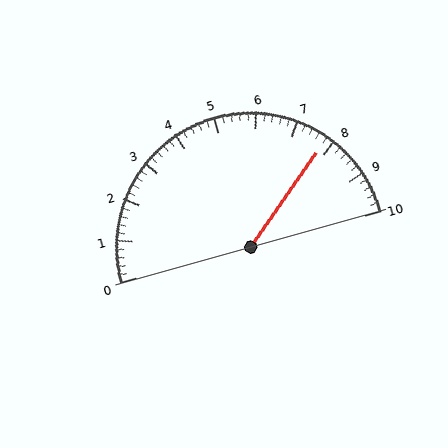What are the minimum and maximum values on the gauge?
The gauge ranges from 0 to 10.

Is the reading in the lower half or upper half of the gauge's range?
The reading is in the upper half of the range (0 to 10).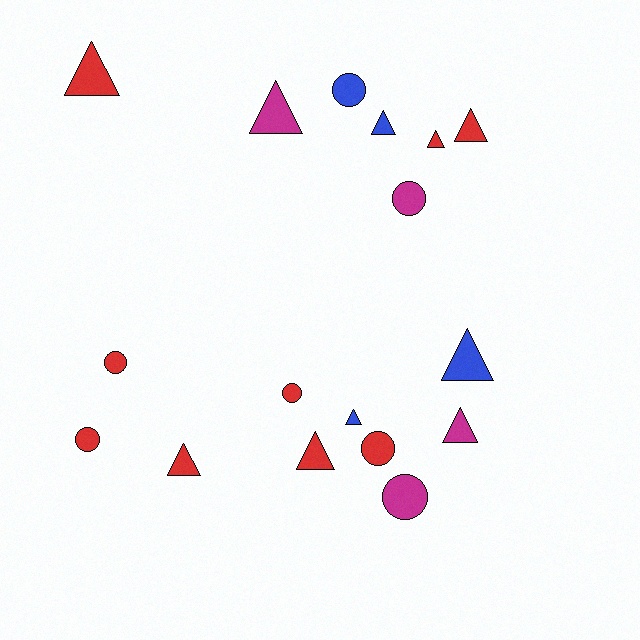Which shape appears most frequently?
Triangle, with 10 objects.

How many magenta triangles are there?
There are 2 magenta triangles.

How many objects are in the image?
There are 17 objects.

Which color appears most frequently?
Red, with 9 objects.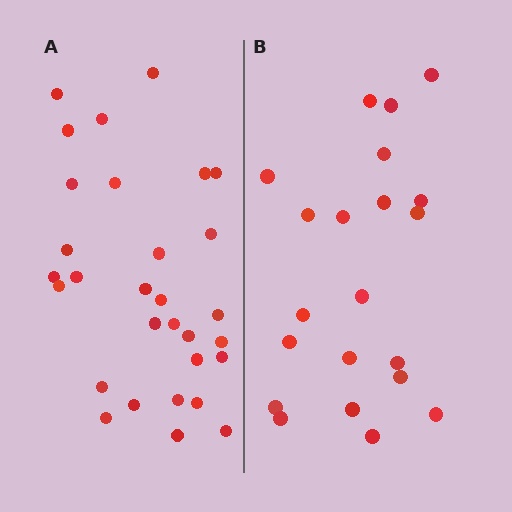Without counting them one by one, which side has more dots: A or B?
Region A (the left region) has more dots.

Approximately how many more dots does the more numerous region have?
Region A has roughly 8 or so more dots than region B.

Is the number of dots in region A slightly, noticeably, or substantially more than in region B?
Region A has noticeably more, but not dramatically so. The ratio is roughly 1.4 to 1.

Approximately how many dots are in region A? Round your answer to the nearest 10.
About 30 dots.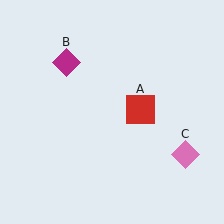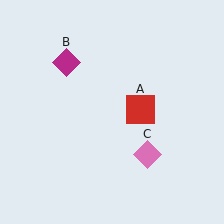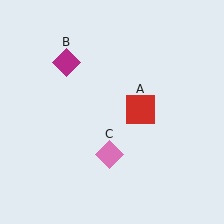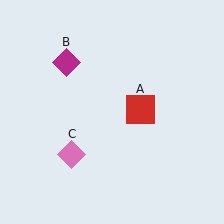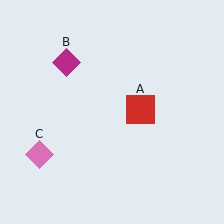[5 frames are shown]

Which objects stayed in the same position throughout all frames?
Red square (object A) and magenta diamond (object B) remained stationary.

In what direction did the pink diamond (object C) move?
The pink diamond (object C) moved left.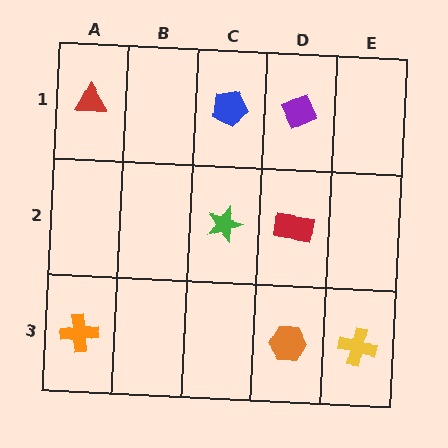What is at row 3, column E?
A yellow cross.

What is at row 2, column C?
A green star.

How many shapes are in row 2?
2 shapes.